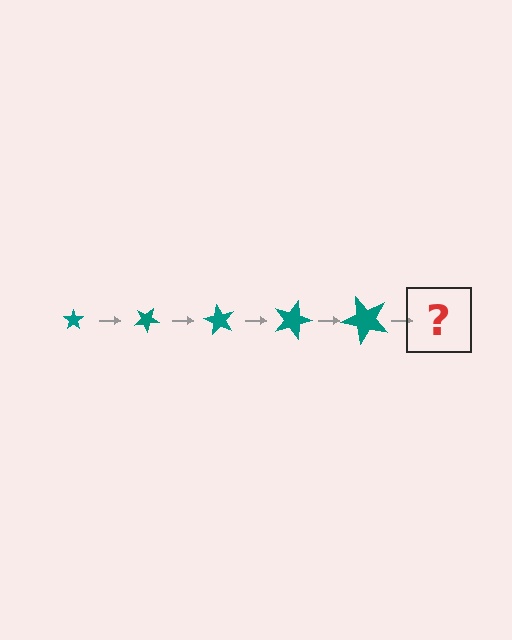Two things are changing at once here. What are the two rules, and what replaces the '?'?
The two rules are that the star grows larger each step and it rotates 30 degrees each step. The '?' should be a star, larger than the previous one and rotated 150 degrees from the start.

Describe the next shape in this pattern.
It should be a star, larger than the previous one and rotated 150 degrees from the start.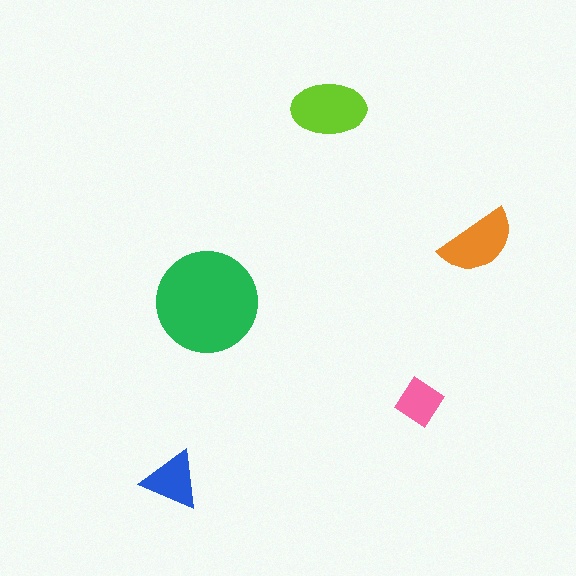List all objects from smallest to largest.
The pink diamond, the blue triangle, the orange semicircle, the lime ellipse, the green circle.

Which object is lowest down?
The blue triangle is bottommost.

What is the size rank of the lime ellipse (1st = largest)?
2nd.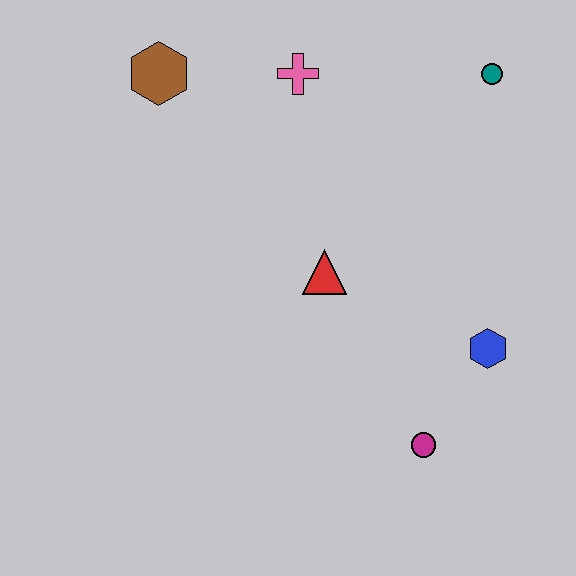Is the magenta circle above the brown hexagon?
No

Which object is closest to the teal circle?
The pink cross is closest to the teal circle.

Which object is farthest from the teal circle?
The magenta circle is farthest from the teal circle.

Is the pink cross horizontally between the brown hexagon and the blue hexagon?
Yes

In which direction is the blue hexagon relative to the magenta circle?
The blue hexagon is above the magenta circle.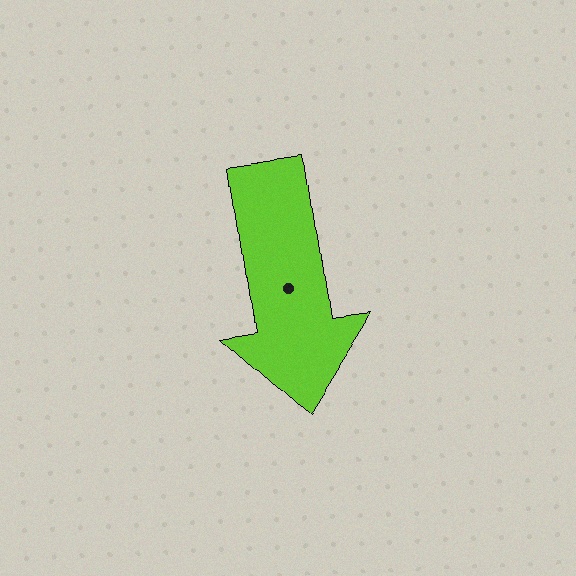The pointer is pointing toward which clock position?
Roughly 6 o'clock.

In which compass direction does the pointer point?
South.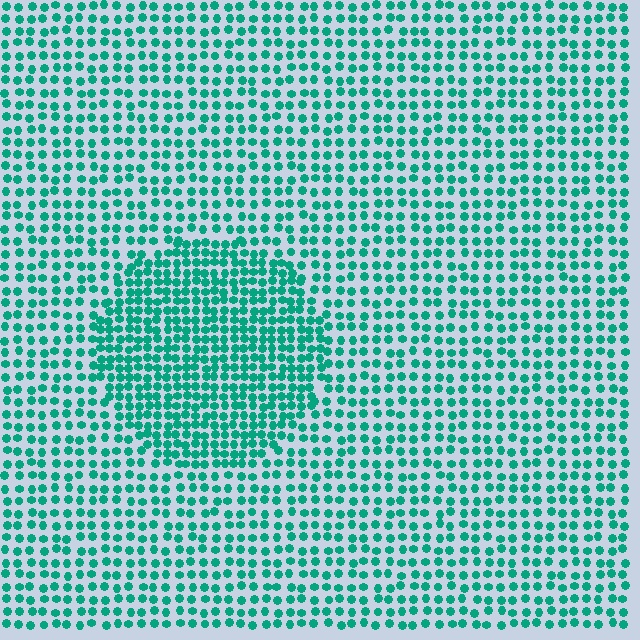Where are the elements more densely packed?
The elements are more densely packed inside the circle boundary.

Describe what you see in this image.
The image contains small teal elements arranged at two different densities. A circle-shaped region is visible where the elements are more densely packed than the surrounding area.